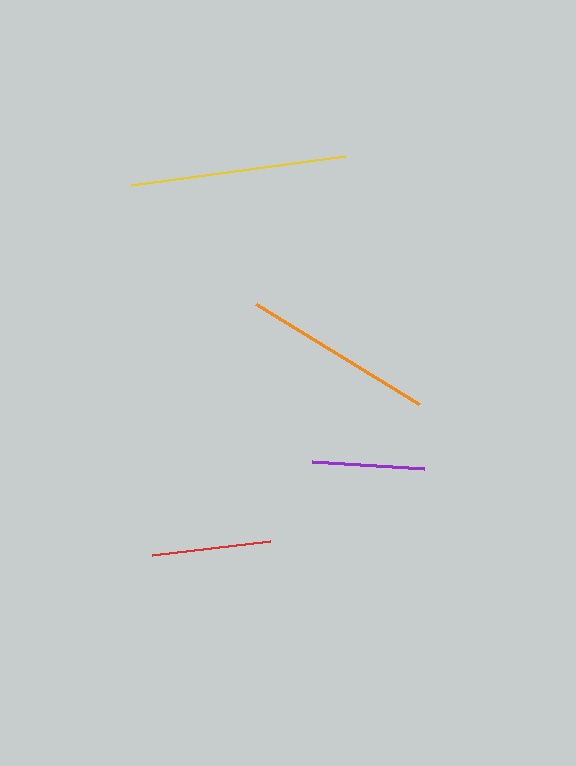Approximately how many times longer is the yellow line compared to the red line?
The yellow line is approximately 1.8 times the length of the red line.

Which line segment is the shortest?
The purple line is the shortest at approximately 112 pixels.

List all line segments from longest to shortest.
From longest to shortest: yellow, orange, red, purple.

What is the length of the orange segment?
The orange segment is approximately 191 pixels long.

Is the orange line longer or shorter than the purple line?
The orange line is longer than the purple line.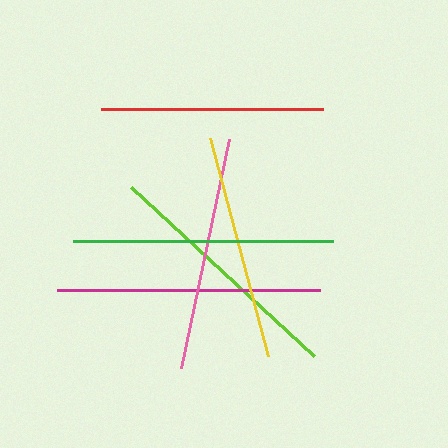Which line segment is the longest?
The magenta line is the longest at approximately 262 pixels.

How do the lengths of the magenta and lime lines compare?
The magenta and lime lines are approximately the same length.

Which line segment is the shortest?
The red line is the shortest at approximately 221 pixels.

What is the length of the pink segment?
The pink segment is approximately 235 pixels long.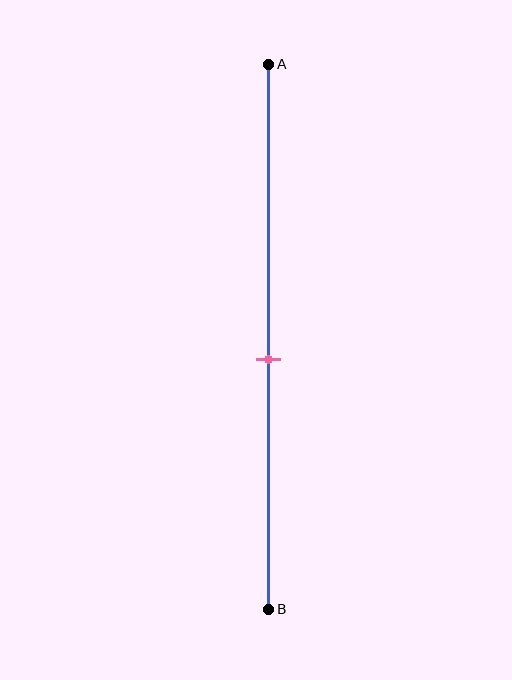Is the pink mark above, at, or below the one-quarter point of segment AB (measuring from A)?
The pink mark is below the one-quarter point of segment AB.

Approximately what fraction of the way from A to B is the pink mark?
The pink mark is approximately 55% of the way from A to B.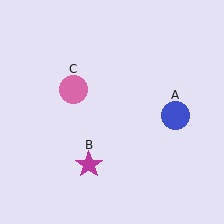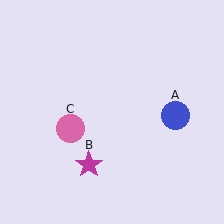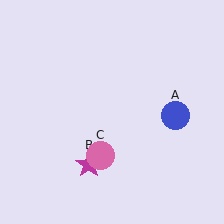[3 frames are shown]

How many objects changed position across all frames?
1 object changed position: pink circle (object C).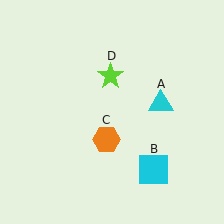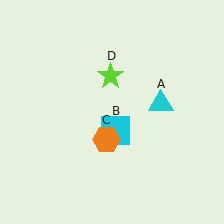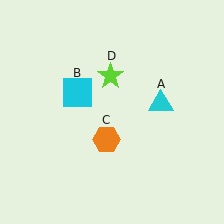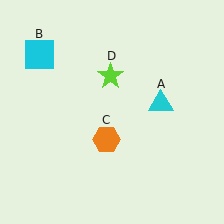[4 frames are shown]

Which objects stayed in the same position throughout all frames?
Cyan triangle (object A) and orange hexagon (object C) and lime star (object D) remained stationary.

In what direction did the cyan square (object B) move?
The cyan square (object B) moved up and to the left.